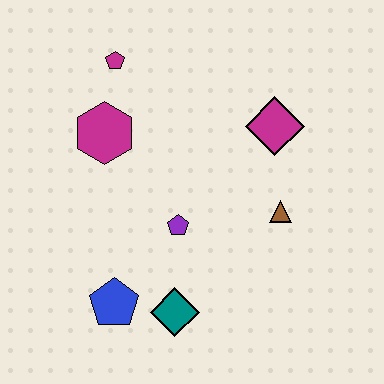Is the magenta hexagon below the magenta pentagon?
Yes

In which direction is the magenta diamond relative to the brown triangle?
The magenta diamond is above the brown triangle.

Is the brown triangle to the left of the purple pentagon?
No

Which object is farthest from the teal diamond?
The magenta pentagon is farthest from the teal diamond.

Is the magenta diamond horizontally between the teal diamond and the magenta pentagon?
No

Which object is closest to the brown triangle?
The magenta diamond is closest to the brown triangle.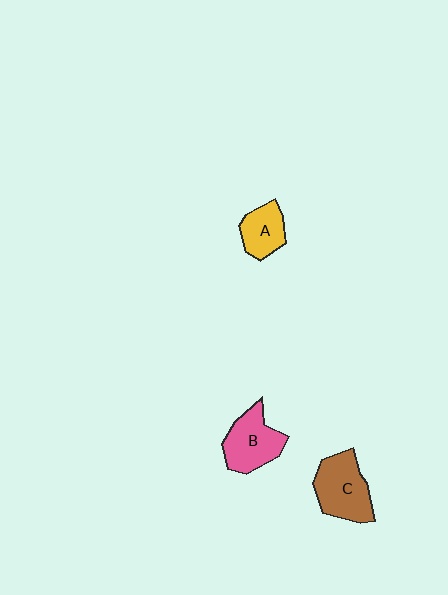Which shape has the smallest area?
Shape A (yellow).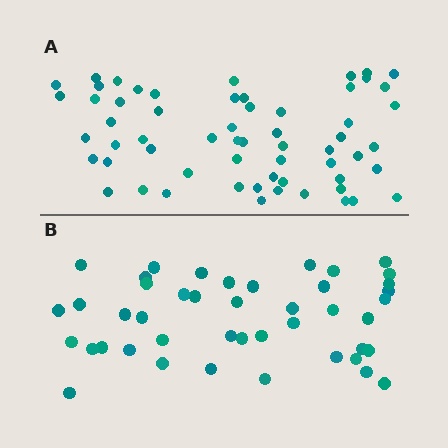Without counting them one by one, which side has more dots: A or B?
Region A (the top region) has more dots.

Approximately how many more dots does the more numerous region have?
Region A has approximately 15 more dots than region B.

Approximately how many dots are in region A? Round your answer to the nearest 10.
About 60 dots.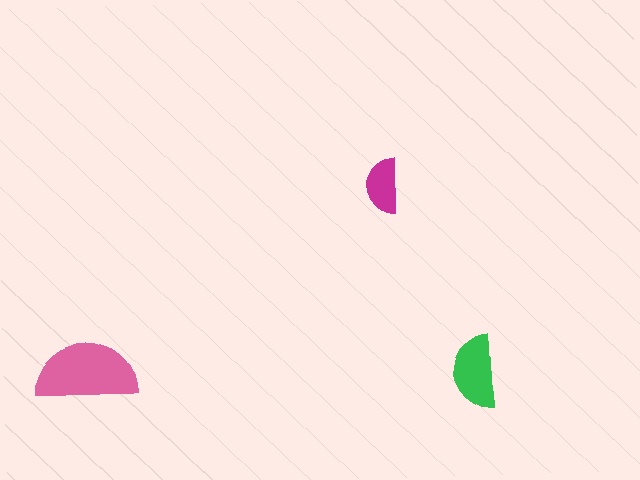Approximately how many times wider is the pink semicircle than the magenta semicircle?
About 2 times wider.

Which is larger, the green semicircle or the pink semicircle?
The pink one.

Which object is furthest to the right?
The green semicircle is rightmost.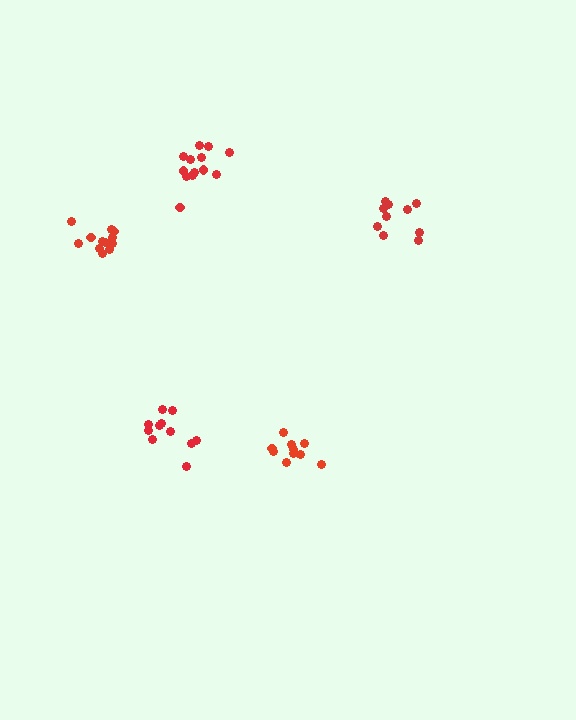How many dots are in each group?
Group 1: 11 dots, Group 2: 13 dots, Group 3: 10 dots, Group 4: 12 dots, Group 5: 10 dots (56 total).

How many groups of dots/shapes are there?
There are 5 groups.